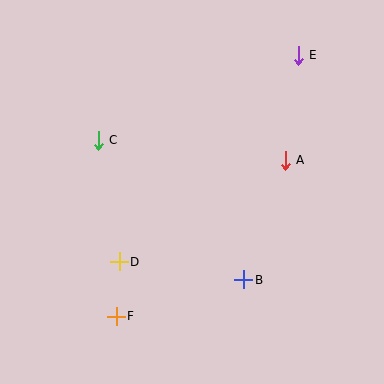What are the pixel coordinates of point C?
Point C is at (98, 140).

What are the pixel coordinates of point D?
Point D is at (119, 262).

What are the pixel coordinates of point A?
Point A is at (285, 160).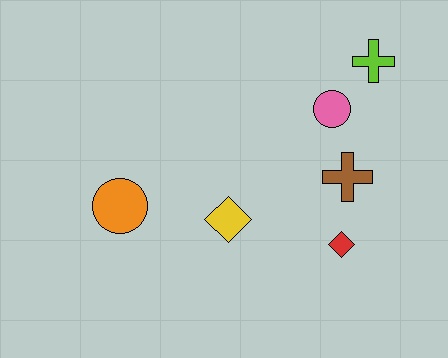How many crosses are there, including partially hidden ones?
There are 2 crosses.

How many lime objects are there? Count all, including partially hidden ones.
There is 1 lime object.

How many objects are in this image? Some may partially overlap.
There are 6 objects.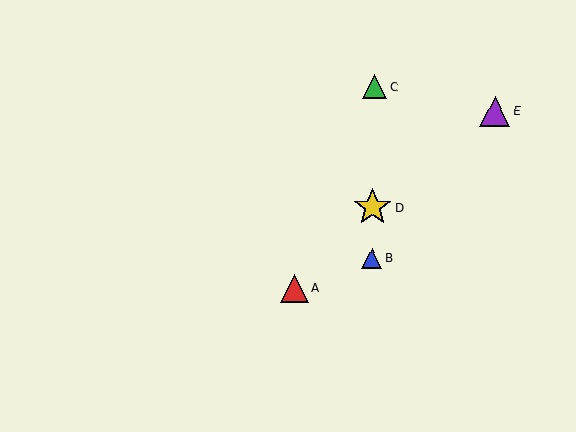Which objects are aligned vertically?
Objects B, C, D are aligned vertically.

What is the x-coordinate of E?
Object E is at x≈495.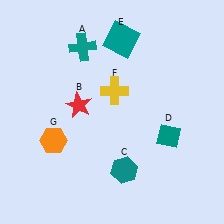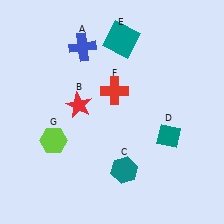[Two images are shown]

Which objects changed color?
A changed from teal to blue. F changed from yellow to red. G changed from orange to lime.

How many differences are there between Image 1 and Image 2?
There are 3 differences between the two images.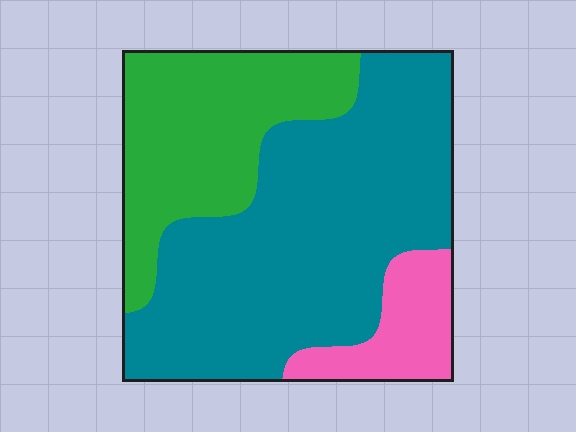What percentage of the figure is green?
Green covers 30% of the figure.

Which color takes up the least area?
Pink, at roughly 10%.